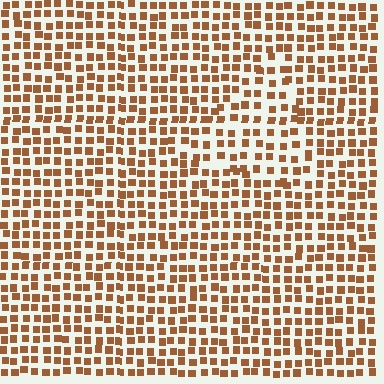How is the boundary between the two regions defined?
The boundary is defined by a change in element density (approximately 1.4x ratio). All elements are the same color, size, and shape.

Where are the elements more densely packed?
The elements are more densely packed outside the triangle boundary.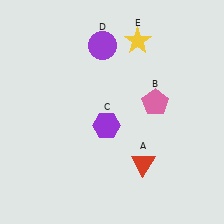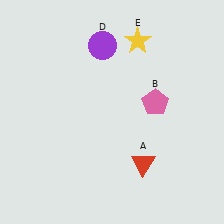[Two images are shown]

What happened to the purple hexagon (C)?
The purple hexagon (C) was removed in Image 2. It was in the bottom-left area of Image 1.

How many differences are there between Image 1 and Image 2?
There is 1 difference between the two images.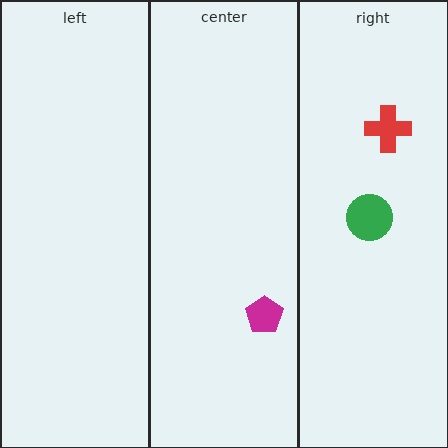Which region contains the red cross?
The right region.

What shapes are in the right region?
The red cross, the green circle.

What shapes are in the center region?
The magenta pentagon.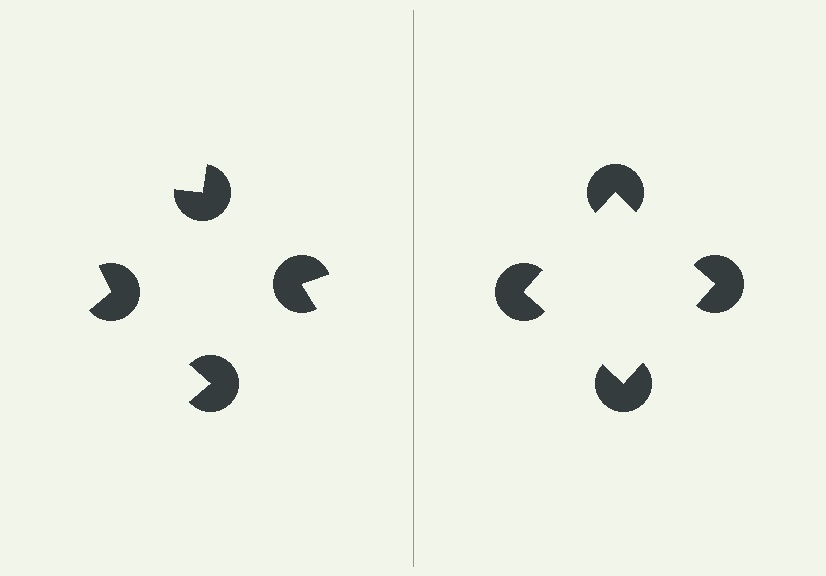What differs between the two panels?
The pac-man discs are positioned identically on both sides; only the wedge orientations differ. On the right they align to a square; on the left they are misaligned.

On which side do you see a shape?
An illusory square appears on the right side. On the left side the wedge cuts are rotated, so no coherent shape forms.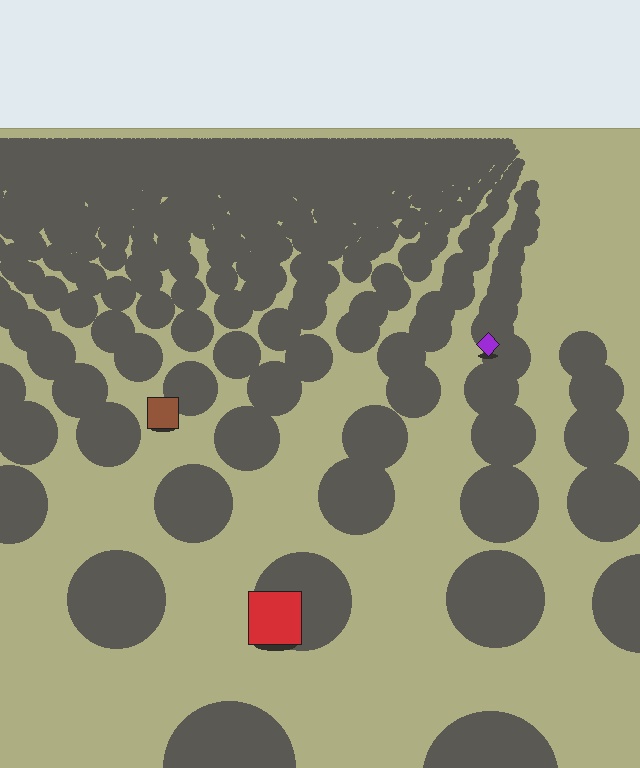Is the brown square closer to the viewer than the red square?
No. The red square is closer — you can tell from the texture gradient: the ground texture is coarser near it.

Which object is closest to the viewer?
The red square is closest. The texture marks near it are larger and more spread out.